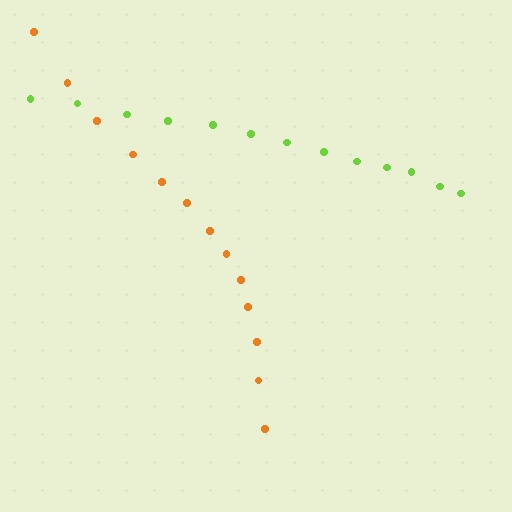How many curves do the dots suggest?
There are 2 distinct paths.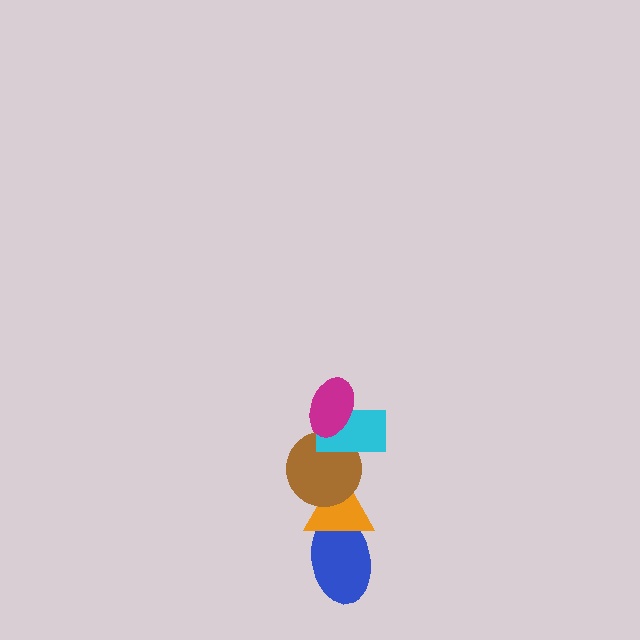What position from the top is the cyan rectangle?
The cyan rectangle is 2nd from the top.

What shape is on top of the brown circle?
The cyan rectangle is on top of the brown circle.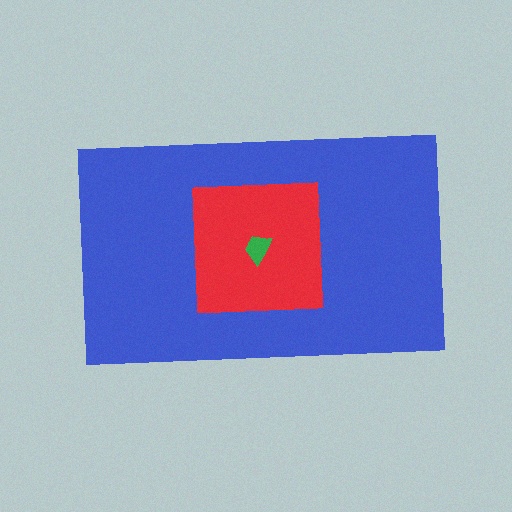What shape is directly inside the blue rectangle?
The red square.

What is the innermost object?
The green trapezoid.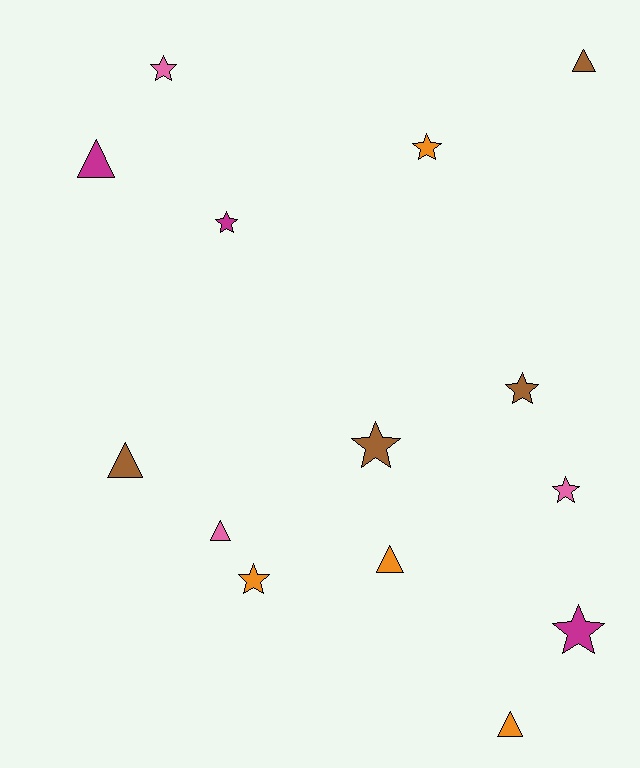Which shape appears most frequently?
Star, with 8 objects.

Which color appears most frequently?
Orange, with 4 objects.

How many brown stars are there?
There are 2 brown stars.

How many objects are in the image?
There are 14 objects.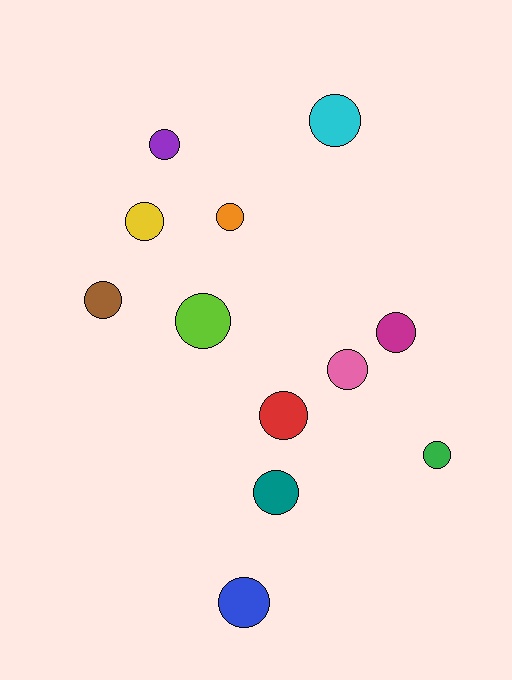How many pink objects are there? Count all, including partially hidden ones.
There is 1 pink object.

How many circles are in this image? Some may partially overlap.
There are 12 circles.